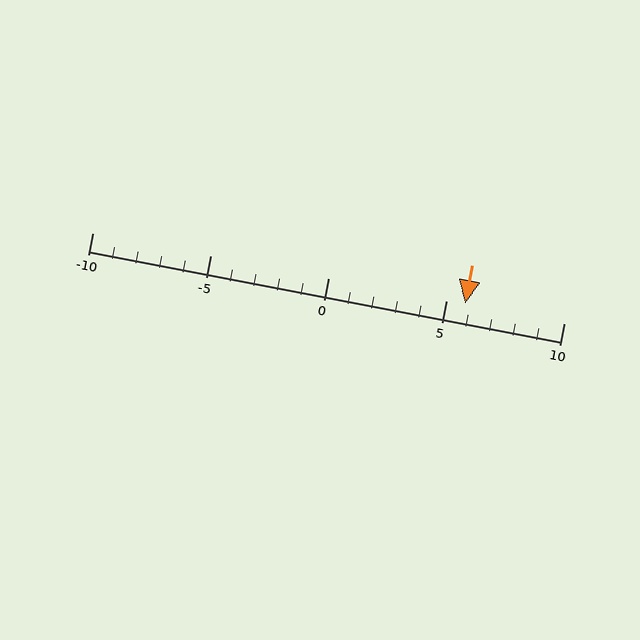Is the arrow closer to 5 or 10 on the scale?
The arrow is closer to 5.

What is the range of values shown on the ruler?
The ruler shows values from -10 to 10.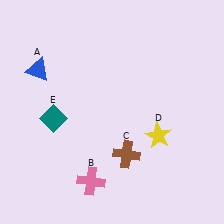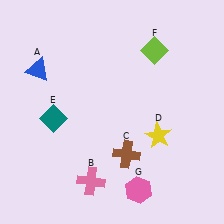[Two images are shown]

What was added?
A lime diamond (F), a pink hexagon (G) were added in Image 2.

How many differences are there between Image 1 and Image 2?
There are 2 differences between the two images.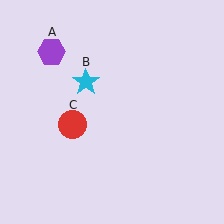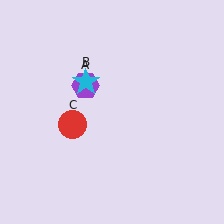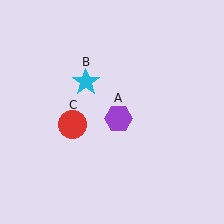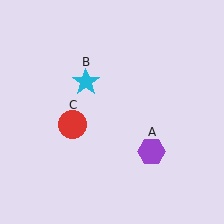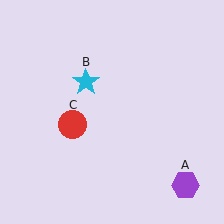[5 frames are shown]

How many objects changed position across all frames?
1 object changed position: purple hexagon (object A).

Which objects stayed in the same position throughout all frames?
Cyan star (object B) and red circle (object C) remained stationary.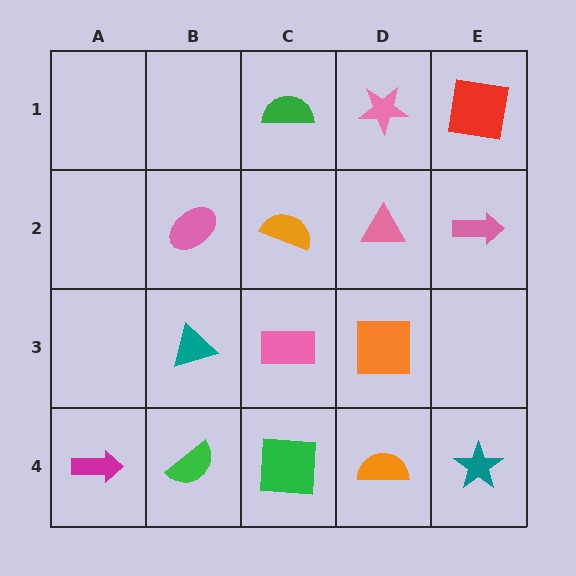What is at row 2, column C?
An orange semicircle.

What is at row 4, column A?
A magenta arrow.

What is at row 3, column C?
A pink rectangle.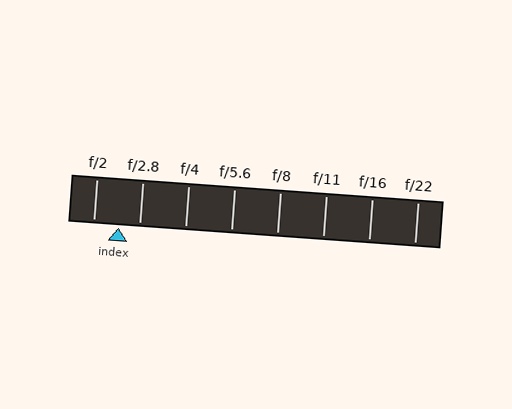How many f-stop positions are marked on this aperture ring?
There are 8 f-stop positions marked.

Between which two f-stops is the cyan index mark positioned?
The index mark is between f/2 and f/2.8.